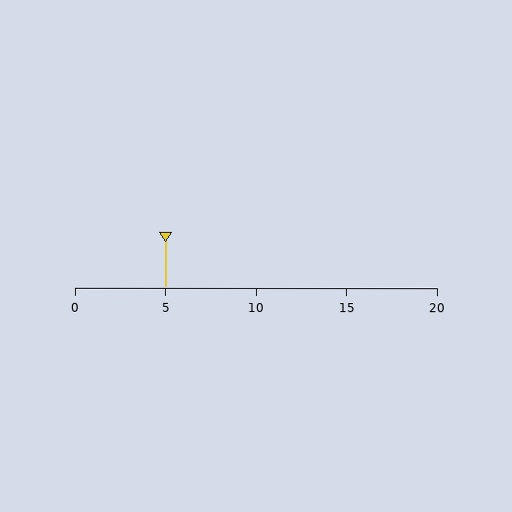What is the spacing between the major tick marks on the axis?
The major ticks are spaced 5 apart.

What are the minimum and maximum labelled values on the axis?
The axis runs from 0 to 20.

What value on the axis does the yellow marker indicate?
The marker indicates approximately 5.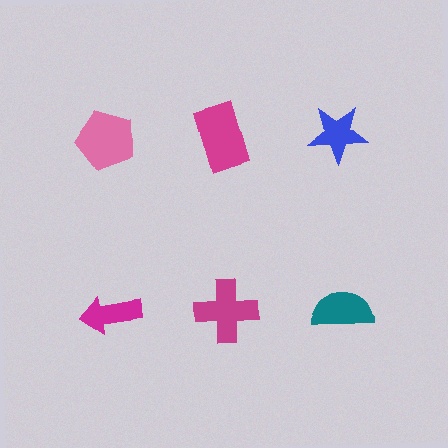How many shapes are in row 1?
3 shapes.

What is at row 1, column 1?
A pink pentagon.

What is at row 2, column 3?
A teal semicircle.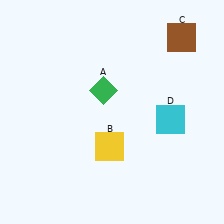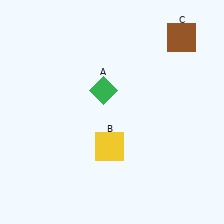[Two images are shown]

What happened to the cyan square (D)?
The cyan square (D) was removed in Image 2. It was in the bottom-right area of Image 1.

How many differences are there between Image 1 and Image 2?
There is 1 difference between the two images.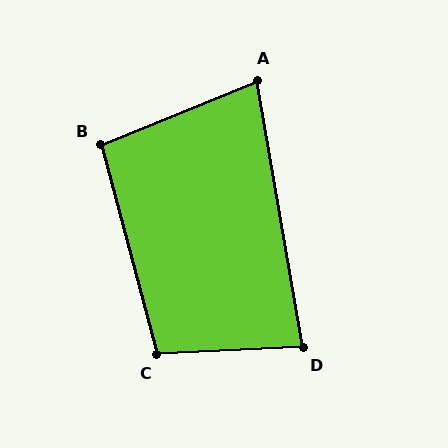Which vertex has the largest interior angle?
C, at approximately 102 degrees.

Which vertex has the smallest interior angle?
A, at approximately 78 degrees.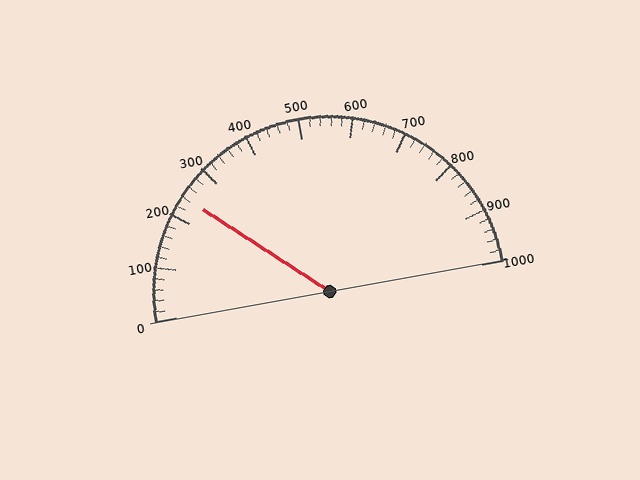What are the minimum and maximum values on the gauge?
The gauge ranges from 0 to 1000.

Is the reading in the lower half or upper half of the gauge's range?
The reading is in the lower half of the range (0 to 1000).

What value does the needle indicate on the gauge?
The needle indicates approximately 240.